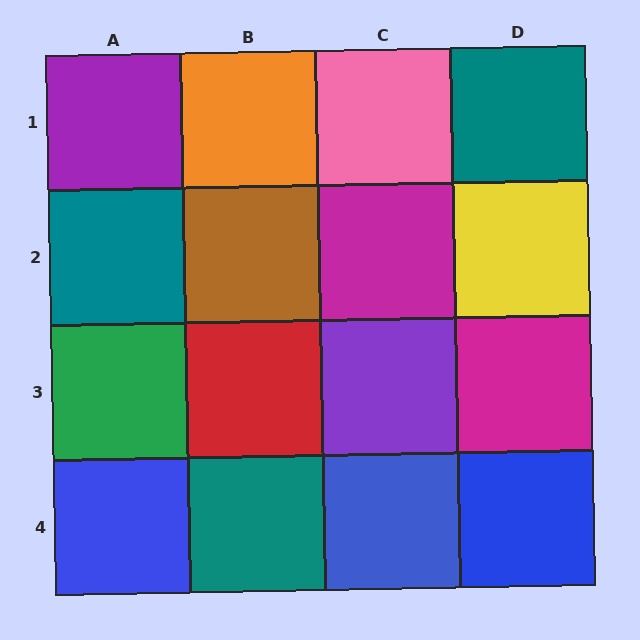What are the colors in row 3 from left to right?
Green, red, purple, magenta.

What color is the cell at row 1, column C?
Pink.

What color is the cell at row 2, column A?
Teal.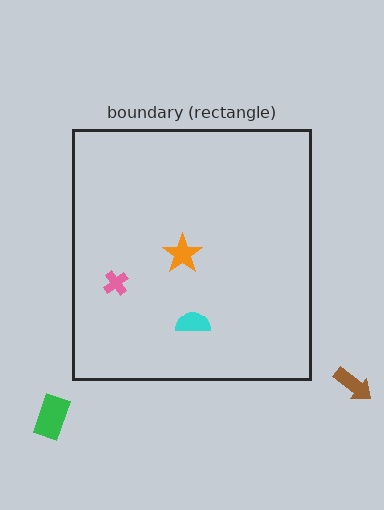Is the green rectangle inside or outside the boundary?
Outside.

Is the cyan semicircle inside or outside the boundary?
Inside.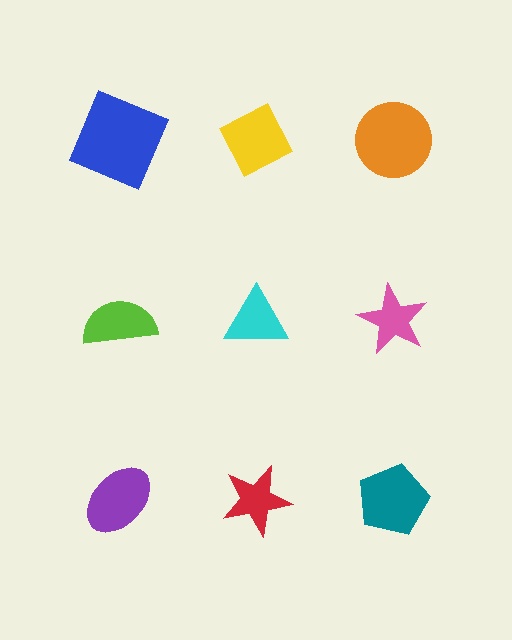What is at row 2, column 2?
A cyan triangle.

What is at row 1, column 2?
A yellow diamond.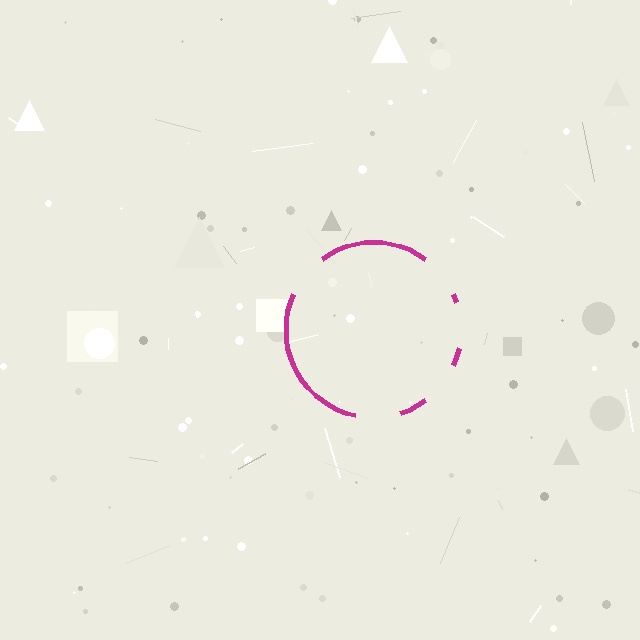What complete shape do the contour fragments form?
The contour fragments form a circle.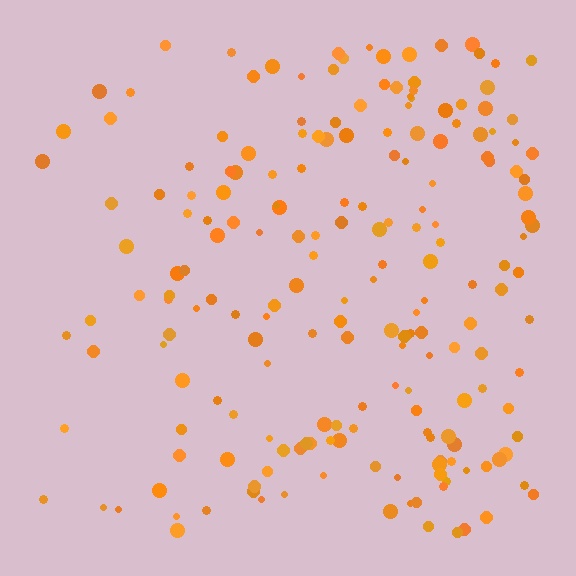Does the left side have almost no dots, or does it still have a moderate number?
Still a moderate number, just noticeably fewer than the right.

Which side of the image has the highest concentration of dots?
The right.